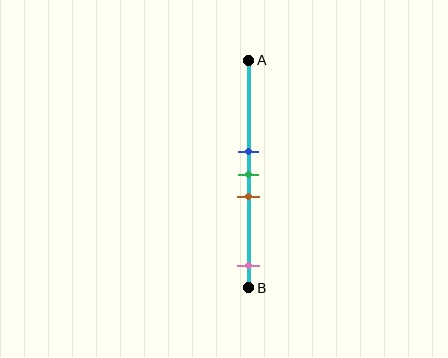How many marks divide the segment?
There are 4 marks dividing the segment.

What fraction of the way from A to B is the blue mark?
The blue mark is approximately 40% (0.4) of the way from A to B.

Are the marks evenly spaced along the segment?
No, the marks are not evenly spaced.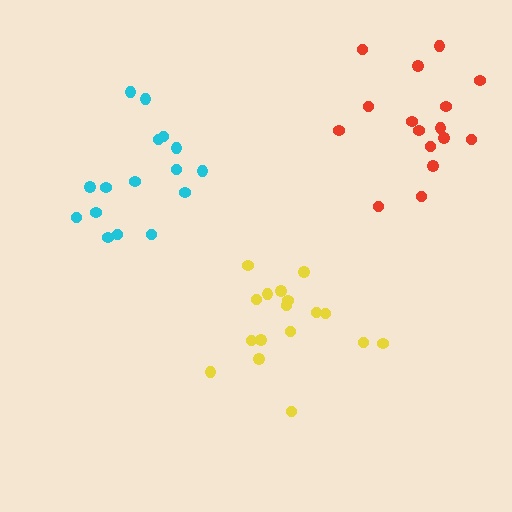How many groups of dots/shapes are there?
There are 3 groups.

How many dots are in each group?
Group 1: 16 dots, Group 2: 17 dots, Group 3: 16 dots (49 total).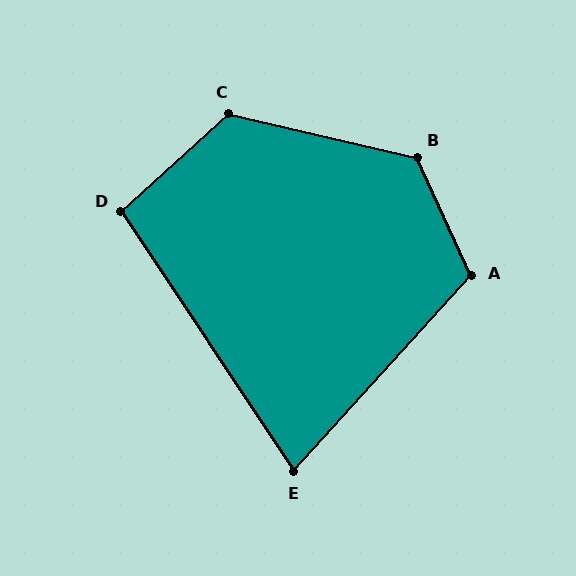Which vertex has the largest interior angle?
B, at approximately 128 degrees.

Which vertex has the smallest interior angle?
E, at approximately 76 degrees.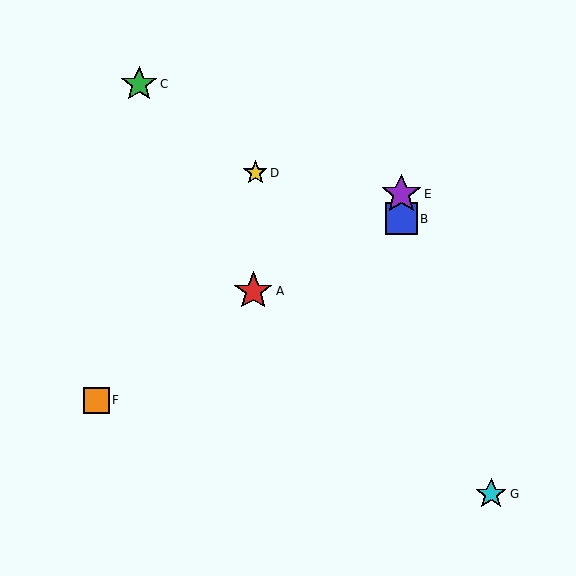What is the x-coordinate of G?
Object G is at x≈491.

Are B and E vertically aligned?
Yes, both are at x≈401.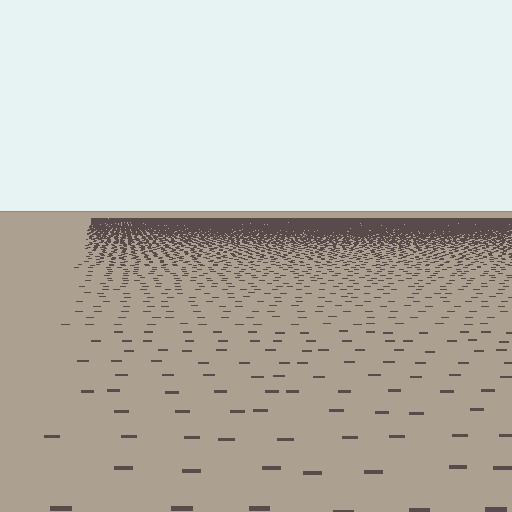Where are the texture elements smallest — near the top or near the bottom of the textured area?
Near the top.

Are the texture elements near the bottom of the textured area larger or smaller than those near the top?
Larger. Near the bottom, elements are closer to the viewer and appear at a bigger on-screen size.